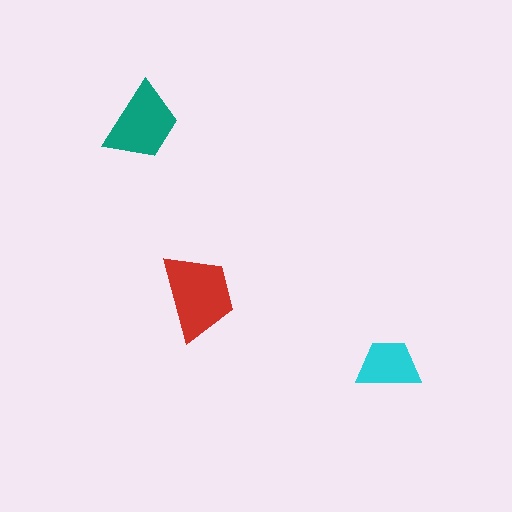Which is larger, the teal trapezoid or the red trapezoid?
The red one.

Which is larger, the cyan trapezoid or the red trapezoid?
The red one.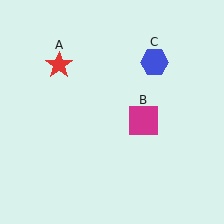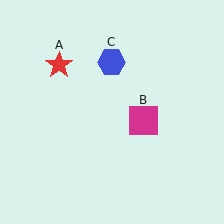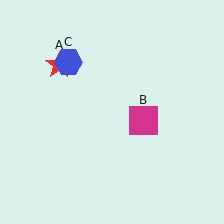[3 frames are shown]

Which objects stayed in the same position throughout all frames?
Red star (object A) and magenta square (object B) remained stationary.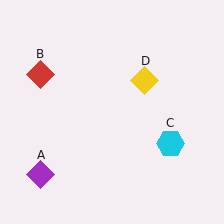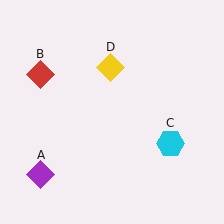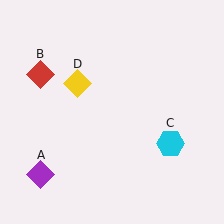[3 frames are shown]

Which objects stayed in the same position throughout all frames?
Purple diamond (object A) and red diamond (object B) and cyan hexagon (object C) remained stationary.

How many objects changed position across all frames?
1 object changed position: yellow diamond (object D).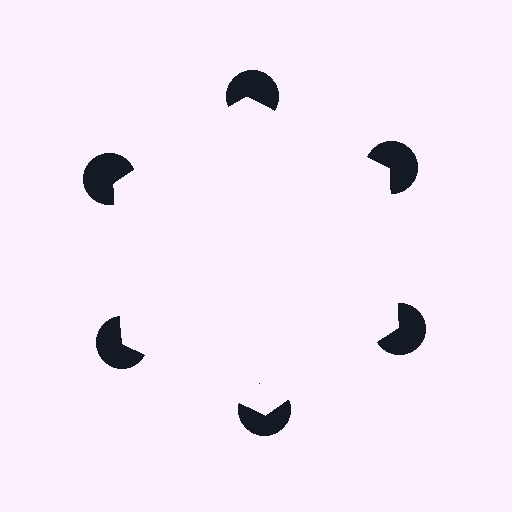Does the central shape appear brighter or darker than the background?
It typically appears slightly brighter than the background, even though no actual brightness change is drawn.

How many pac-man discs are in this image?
There are 6 — one at each vertex of the illusory hexagon.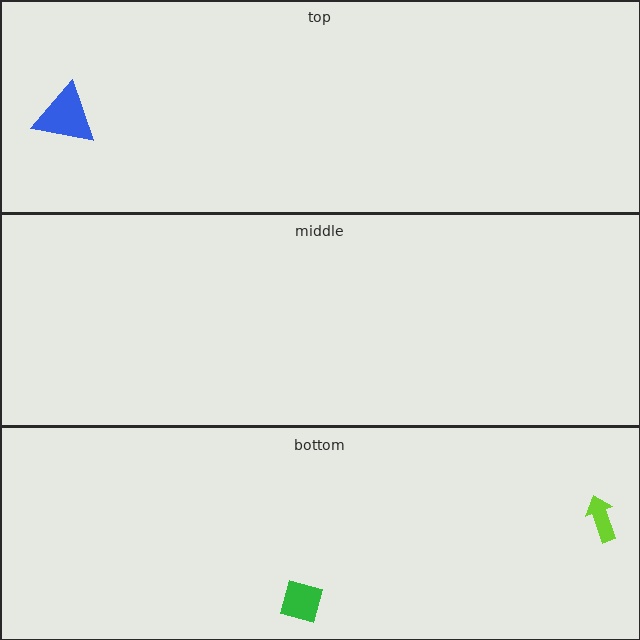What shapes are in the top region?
The blue triangle.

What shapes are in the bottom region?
The green square, the lime arrow.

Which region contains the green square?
The bottom region.